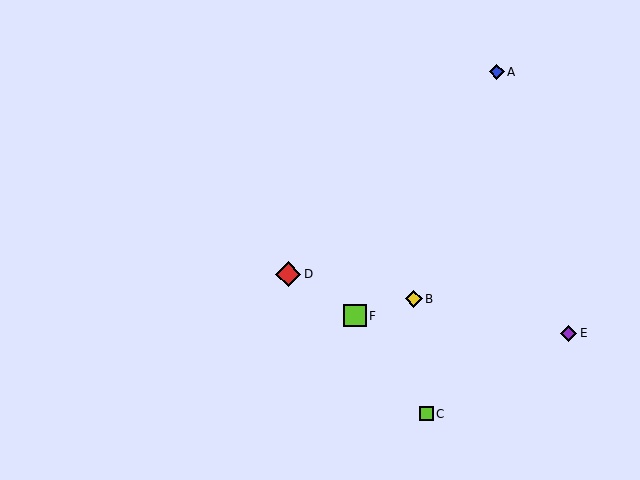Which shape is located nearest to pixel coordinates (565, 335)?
The purple diamond (labeled E) at (568, 333) is nearest to that location.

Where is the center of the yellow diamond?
The center of the yellow diamond is at (414, 299).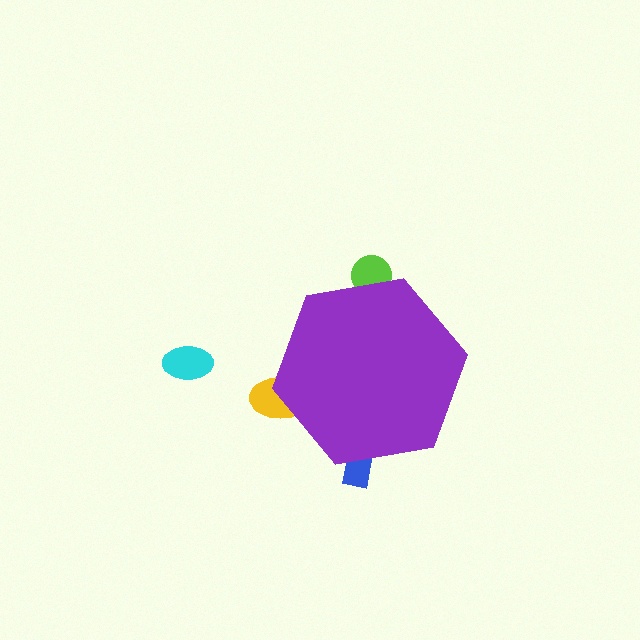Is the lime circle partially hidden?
Yes, the lime circle is partially hidden behind the purple hexagon.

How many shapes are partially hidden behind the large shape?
3 shapes are partially hidden.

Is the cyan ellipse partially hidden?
No, the cyan ellipse is fully visible.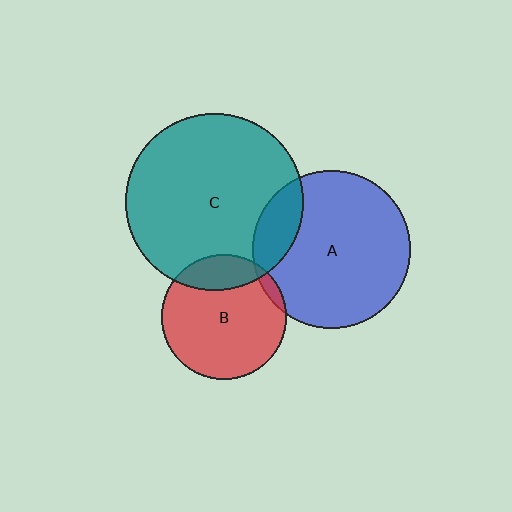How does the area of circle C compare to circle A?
Approximately 1.3 times.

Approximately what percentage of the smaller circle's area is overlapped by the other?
Approximately 20%.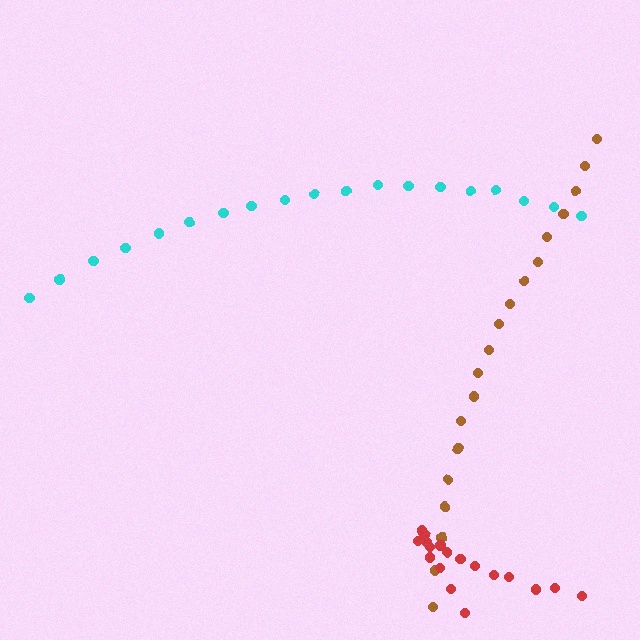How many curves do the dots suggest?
There are 3 distinct paths.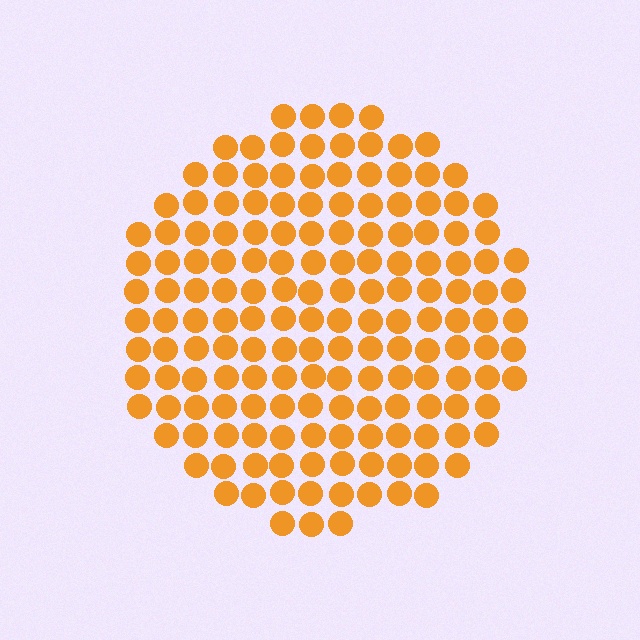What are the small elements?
The small elements are circles.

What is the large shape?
The large shape is a circle.